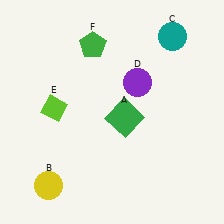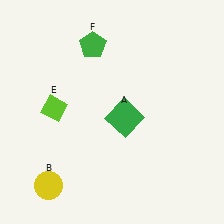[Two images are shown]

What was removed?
The purple circle (D), the teal circle (C) were removed in Image 2.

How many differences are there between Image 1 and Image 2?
There are 2 differences between the two images.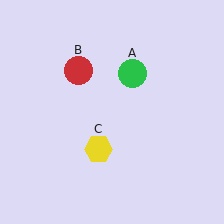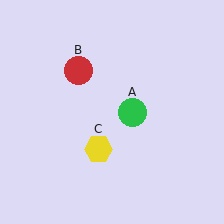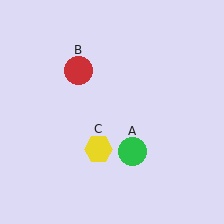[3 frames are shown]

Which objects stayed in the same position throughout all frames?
Red circle (object B) and yellow hexagon (object C) remained stationary.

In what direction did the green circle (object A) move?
The green circle (object A) moved down.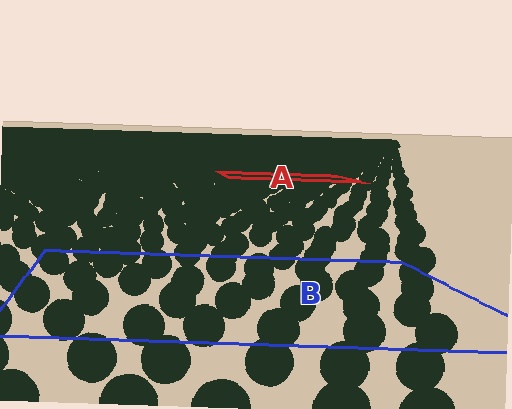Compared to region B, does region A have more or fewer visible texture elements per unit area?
Region A has more texture elements per unit area — they are packed more densely because it is farther away.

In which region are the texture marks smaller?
The texture marks are smaller in region A, because it is farther away.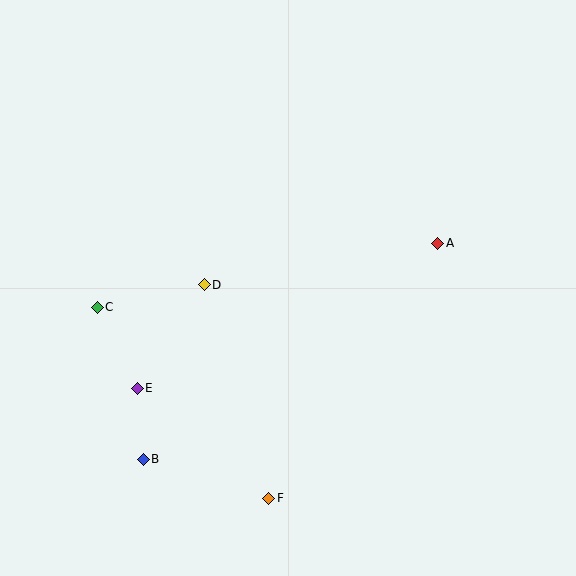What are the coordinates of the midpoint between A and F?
The midpoint between A and F is at (353, 371).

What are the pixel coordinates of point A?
Point A is at (438, 243).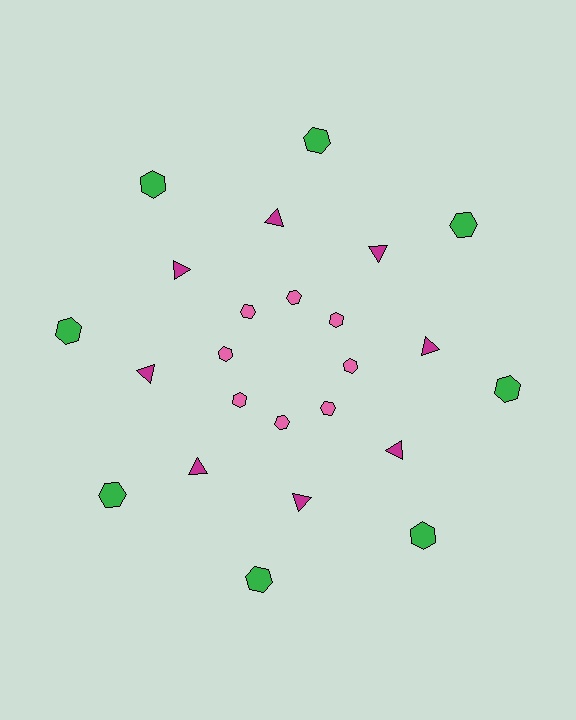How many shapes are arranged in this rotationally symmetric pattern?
There are 24 shapes, arranged in 8 groups of 3.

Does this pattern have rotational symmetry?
Yes, this pattern has 8-fold rotational symmetry. It looks the same after rotating 45 degrees around the center.